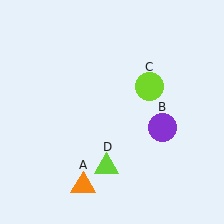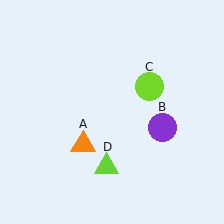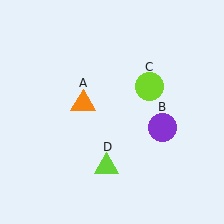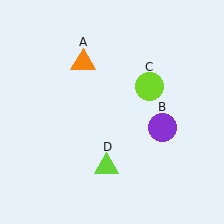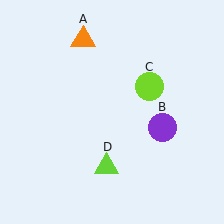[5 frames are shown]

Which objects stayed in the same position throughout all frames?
Purple circle (object B) and lime circle (object C) and lime triangle (object D) remained stationary.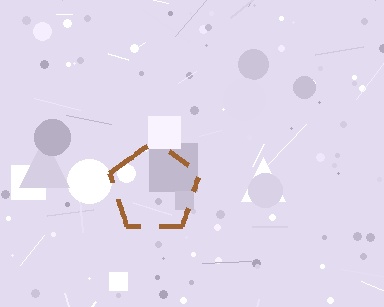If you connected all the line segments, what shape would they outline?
They would outline a pentagon.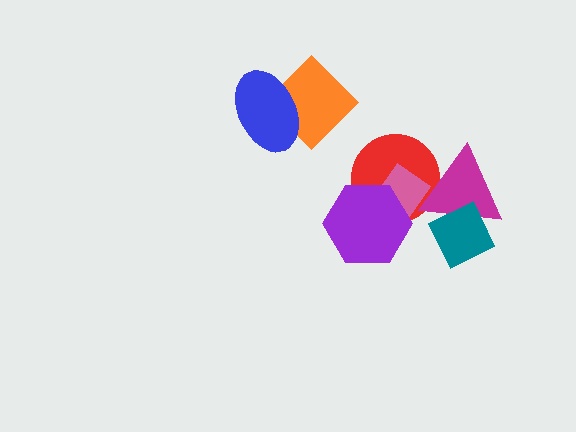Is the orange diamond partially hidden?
Yes, it is partially covered by another shape.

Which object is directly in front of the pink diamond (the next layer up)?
The magenta triangle is directly in front of the pink diamond.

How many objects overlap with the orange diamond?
1 object overlaps with the orange diamond.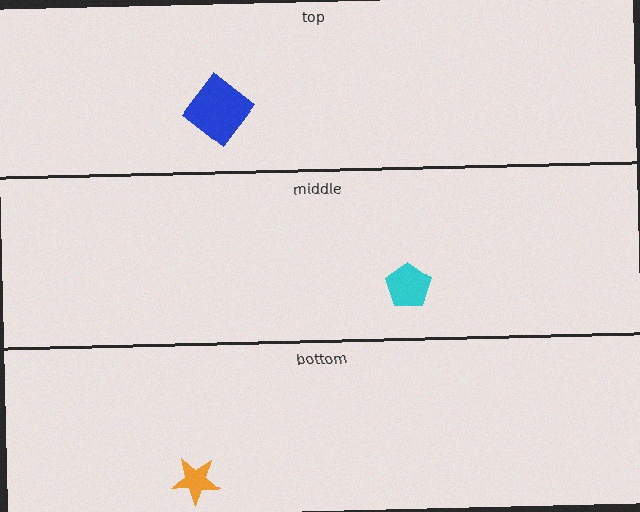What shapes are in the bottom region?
The orange star.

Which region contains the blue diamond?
The top region.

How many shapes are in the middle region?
1.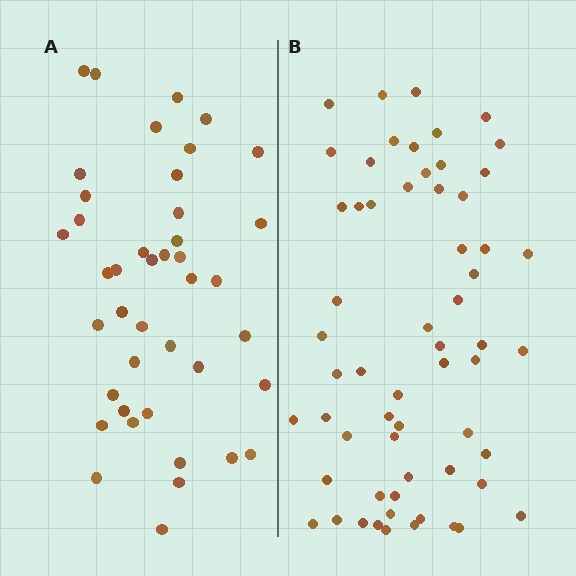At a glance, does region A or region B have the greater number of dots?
Region B (the right region) has more dots.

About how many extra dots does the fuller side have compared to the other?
Region B has approximately 20 more dots than region A.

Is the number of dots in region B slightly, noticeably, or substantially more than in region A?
Region B has noticeably more, but not dramatically so. The ratio is roughly 1.4 to 1.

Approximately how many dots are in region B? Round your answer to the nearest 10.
About 60 dots.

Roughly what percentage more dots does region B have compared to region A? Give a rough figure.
About 45% more.